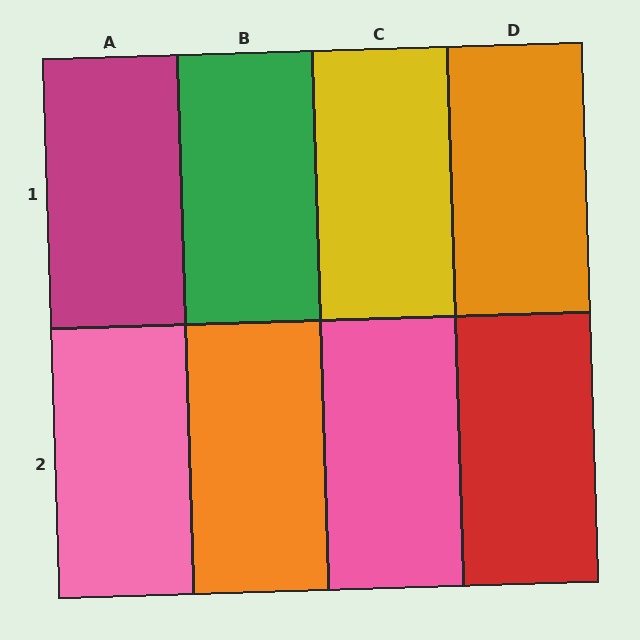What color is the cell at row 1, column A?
Magenta.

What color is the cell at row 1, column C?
Yellow.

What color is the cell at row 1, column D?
Orange.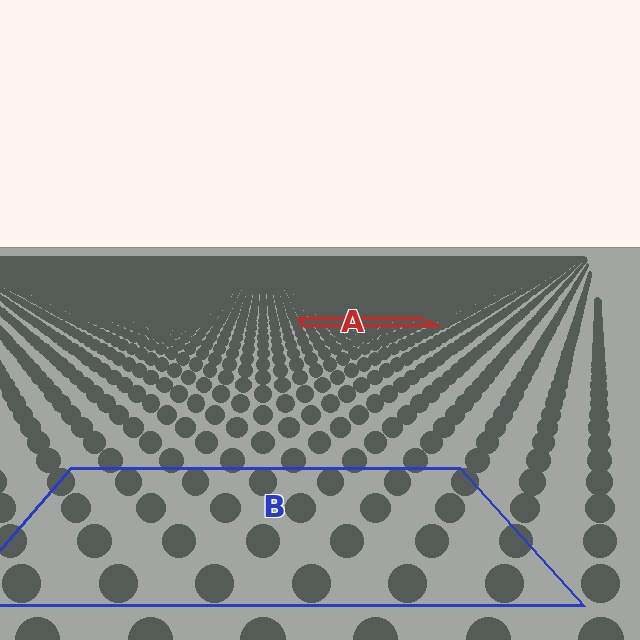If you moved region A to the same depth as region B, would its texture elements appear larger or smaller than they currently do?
They would appear larger. At a closer depth, the same texture elements are projected at a bigger on-screen size.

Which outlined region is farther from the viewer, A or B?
Region A is farther from the viewer — the texture elements inside it appear smaller and more densely packed.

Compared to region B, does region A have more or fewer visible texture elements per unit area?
Region A has more texture elements per unit area — they are packed more densely because it is farther away.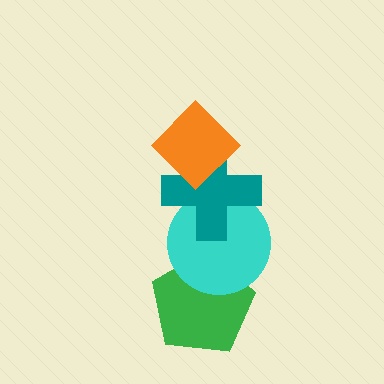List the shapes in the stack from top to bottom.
From top to bottom: the orange diamond, the teal cross, the cyan circle, the green pentagon.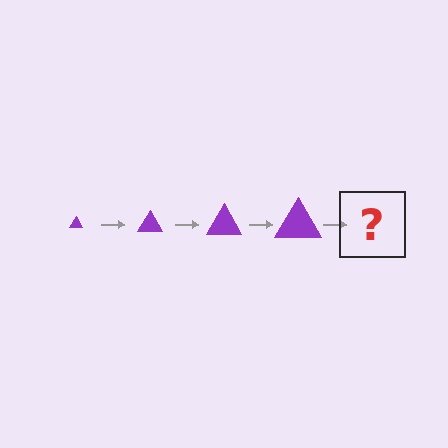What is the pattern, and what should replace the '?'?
The pattern is that the triangle gets progressively larger each step. The '?' should be a purple triangle, larger than the previous one.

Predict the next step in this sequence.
The next step is a purple triangle, larger than the previous one.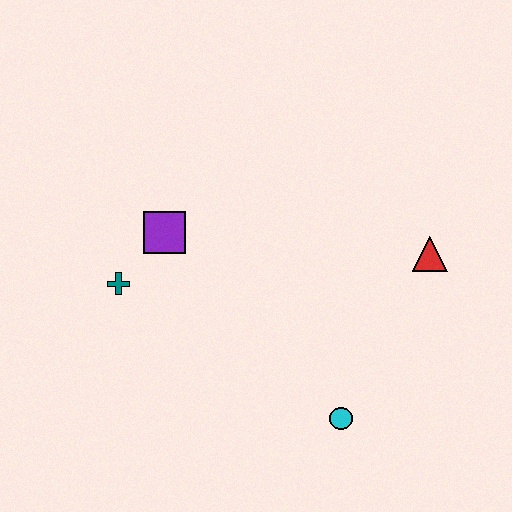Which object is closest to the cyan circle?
The red triangle is closest to the cyan circle.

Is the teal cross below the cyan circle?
No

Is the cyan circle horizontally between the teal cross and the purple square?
No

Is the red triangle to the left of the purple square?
No